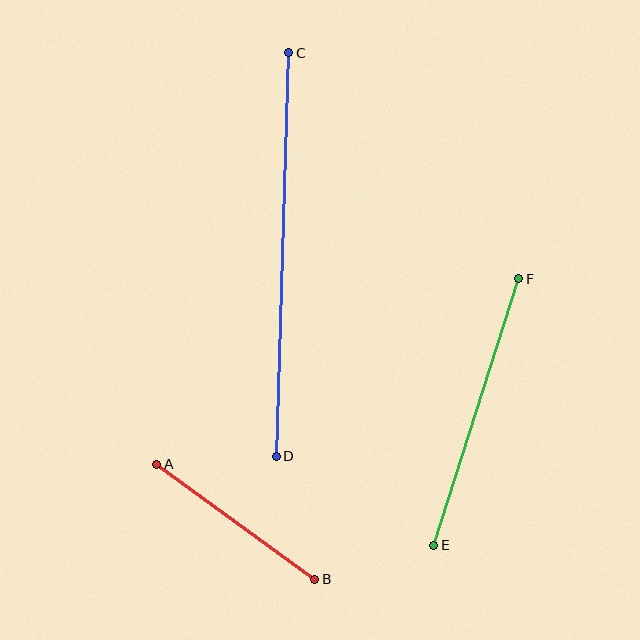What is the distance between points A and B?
The distance is approximately 196 pixels.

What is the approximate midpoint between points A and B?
The midpoint is at approximately (236, 522) pixels.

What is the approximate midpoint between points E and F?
The midpoint is at approximately (476, 412) pixels.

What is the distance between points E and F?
The distance is approximately 280 pixels.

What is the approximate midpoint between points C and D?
The midpoint is at approximately (283, 255) pixels.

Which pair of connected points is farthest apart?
Points C and D are farthest apart.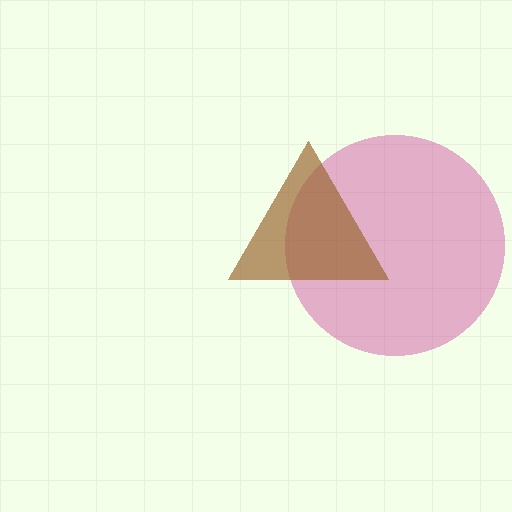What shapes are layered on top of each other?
The layered shapes are: a magenta circle, a brown triangle.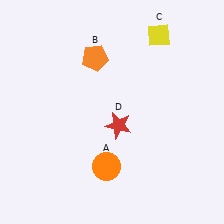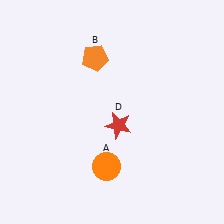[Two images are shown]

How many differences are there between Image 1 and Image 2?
There is 1 difference between the two images.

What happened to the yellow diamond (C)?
The yellow diamond (C) was removed in Image 2. It was in the top-right area of Image 1.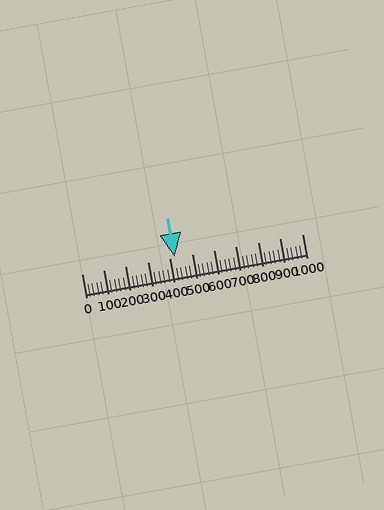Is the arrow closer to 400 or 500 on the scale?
The arrow is closer to 400.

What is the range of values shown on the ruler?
The ruler shows values from 0 to 1000.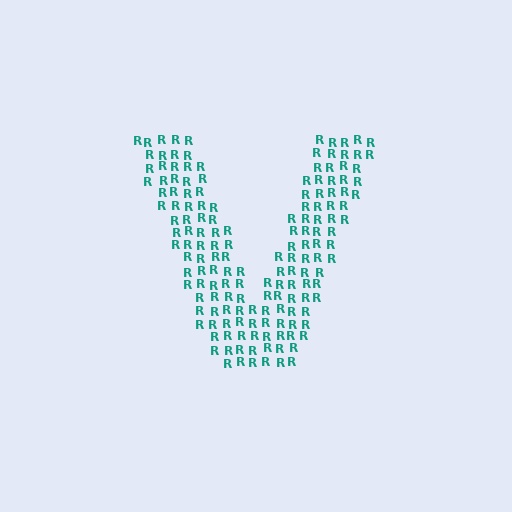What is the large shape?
The large shape is the letter V.